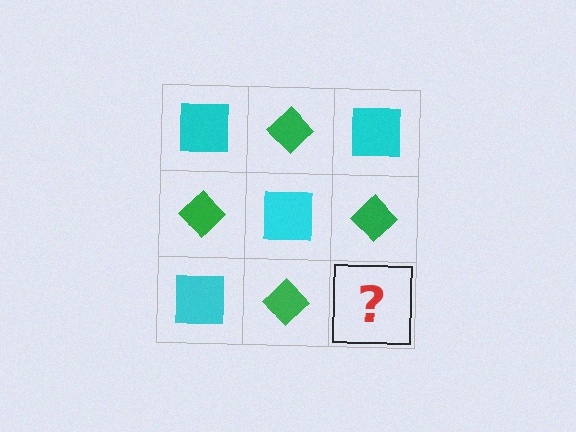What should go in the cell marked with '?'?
The missing cell should contain a cyan square.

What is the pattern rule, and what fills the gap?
The rule is that it alternates cyan square and green diamond in a checkerboard pattern. The gap should be filled with a cyan square.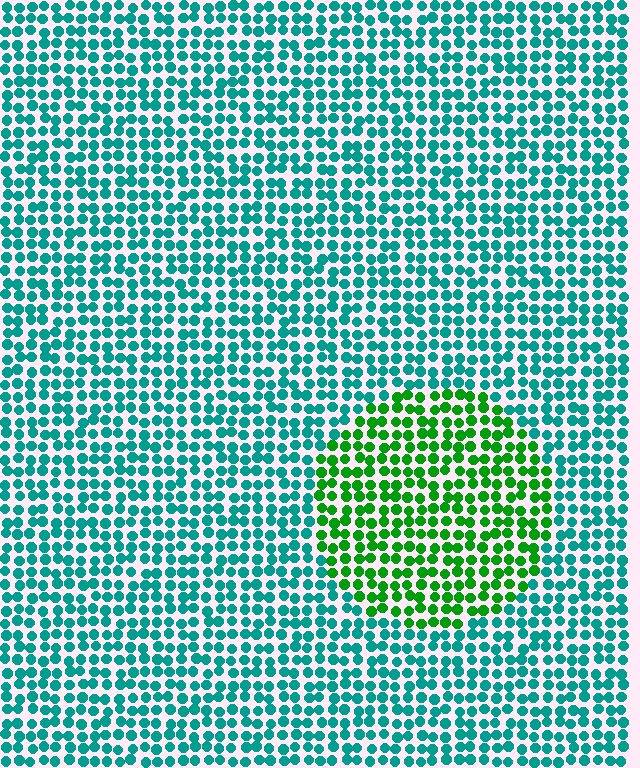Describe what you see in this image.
The image is filled with small teal elements in a uniform arrangement. A circle-shaped region is visible where the elements are tinted to a slightly different hue, forming a subtle color boundary.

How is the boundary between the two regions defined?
The boundary is defined purely by a slight shift in hue (about 50 degrees). Spacing, size, and orientation are identical on both sides.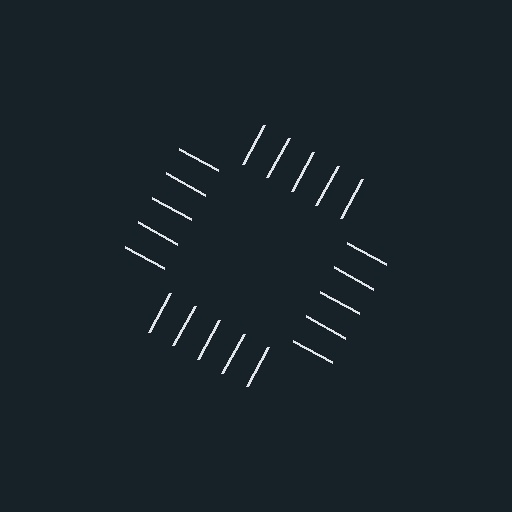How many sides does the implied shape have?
4 sides — the line-ends trace a square.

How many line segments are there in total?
20 — 5 along each of the 4 edges.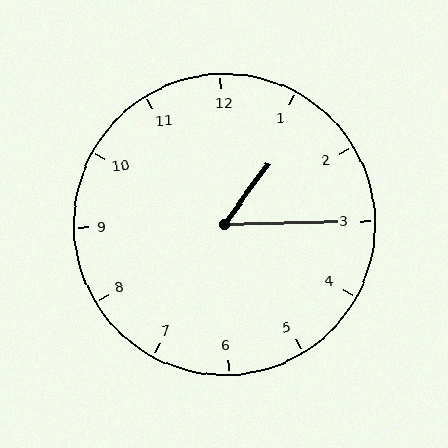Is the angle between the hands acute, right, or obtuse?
It is acute.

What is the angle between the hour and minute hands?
Approximately 52 degrees.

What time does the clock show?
1:15.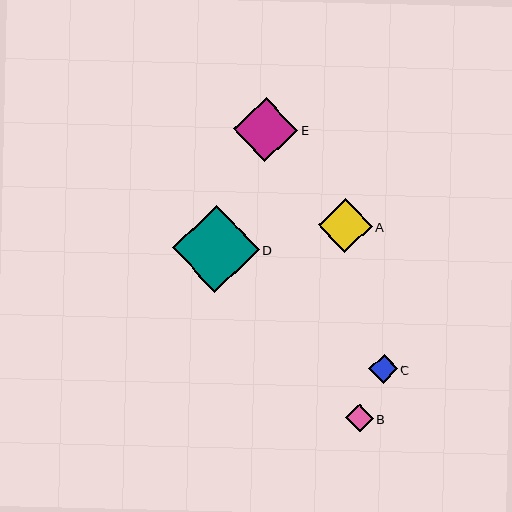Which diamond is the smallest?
Diamond B is the smallest with a size of approximately 27 pixels.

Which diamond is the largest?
Diamond D is the largest with a size of approximately 87 pixels.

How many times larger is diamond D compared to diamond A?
Diamond D is approximately 1.6 times the size of diamond A.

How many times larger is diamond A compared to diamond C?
Diamond A is approximately 1.9 times the size of diamond C.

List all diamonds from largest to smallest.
From largest to smallest: D, E, A, C, B.